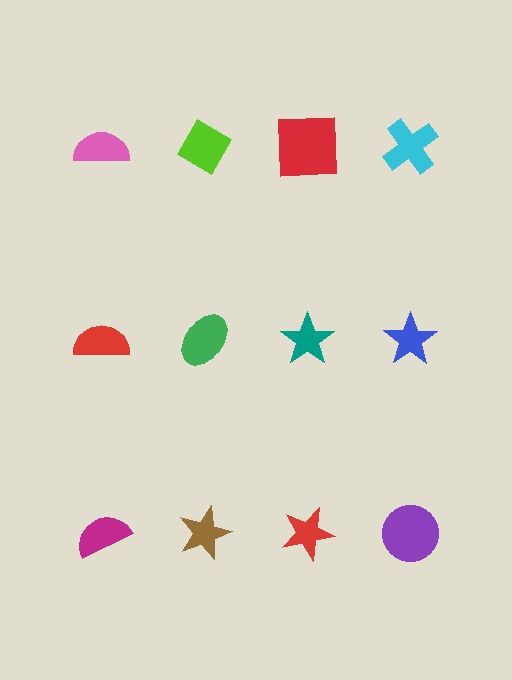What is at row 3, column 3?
A red star.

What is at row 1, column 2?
A lime diamond.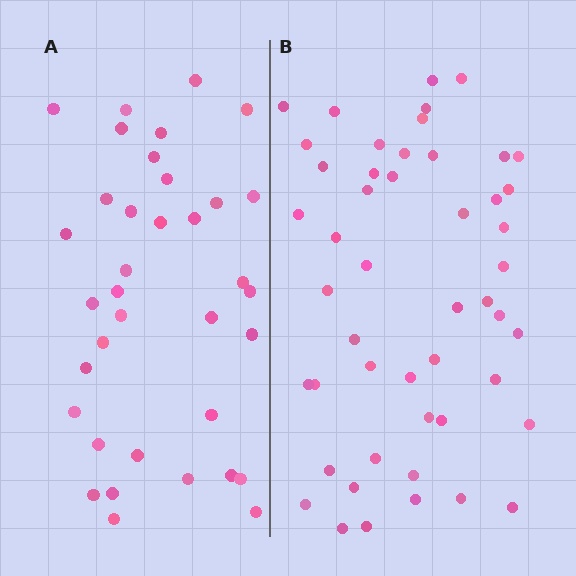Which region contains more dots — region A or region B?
Region B (the right region) has more dots.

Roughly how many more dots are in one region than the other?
Region B has approximately 15 more dots than region A.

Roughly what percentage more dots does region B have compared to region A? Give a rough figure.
About 35% more.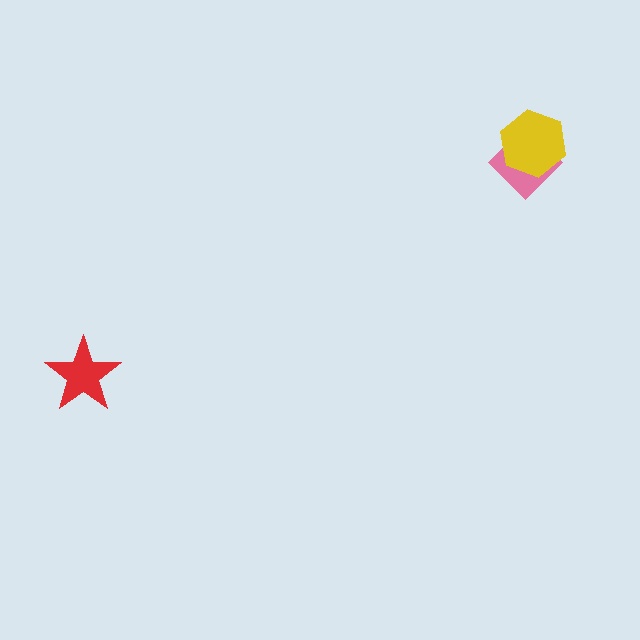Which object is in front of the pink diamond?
The yellow hexagon is in front of the pink diamond.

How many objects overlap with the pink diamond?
1 object overlaps with the pink diamond.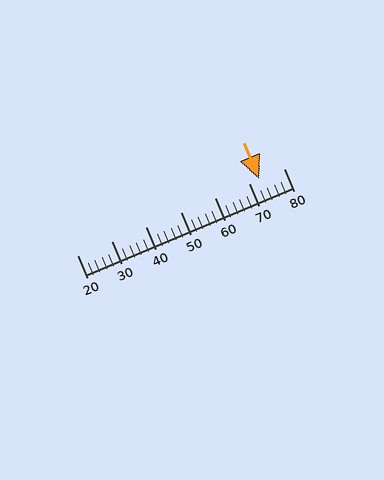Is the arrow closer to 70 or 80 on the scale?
The arrow is closer to 70.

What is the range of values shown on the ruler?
The ruler shows values from 20 to 80.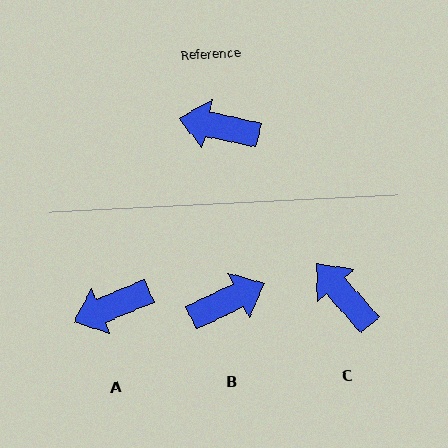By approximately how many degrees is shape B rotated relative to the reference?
Approximately 142 degrees clockwise.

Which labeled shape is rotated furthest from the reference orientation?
B, about 142 degrees away.